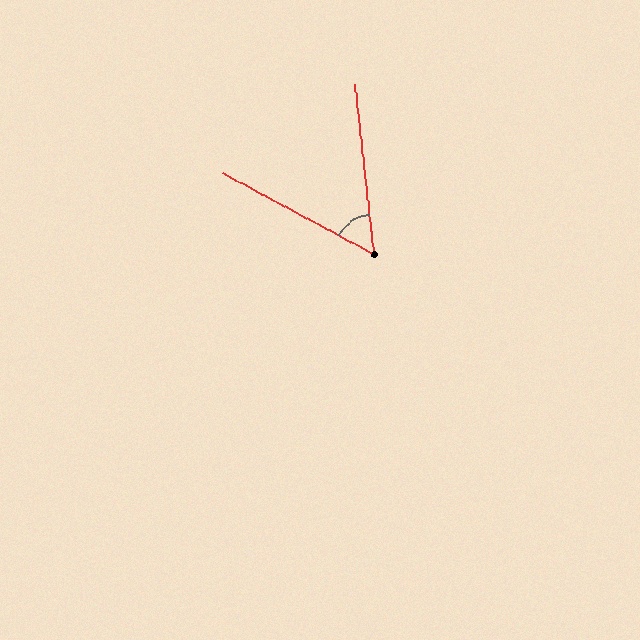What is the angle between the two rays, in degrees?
Approximately 55 degrees.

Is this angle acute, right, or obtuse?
It is acute.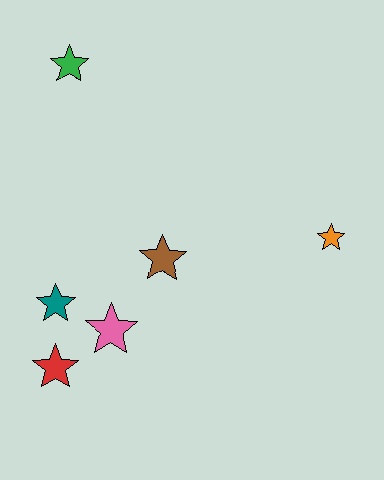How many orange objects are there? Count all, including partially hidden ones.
There is 1 orange object.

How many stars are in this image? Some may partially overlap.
There are 6 stars.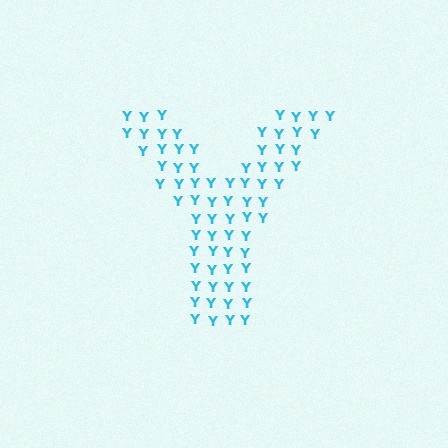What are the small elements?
The small elements are letter Y's.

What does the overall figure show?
The overall figure shows the letter Y.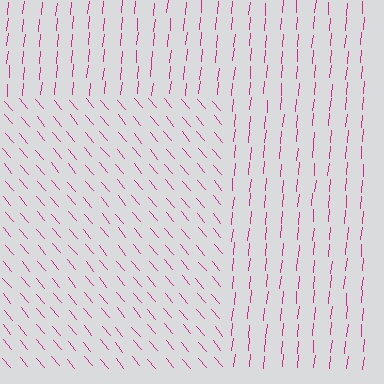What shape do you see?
I see a rectangle.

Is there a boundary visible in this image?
Yes, there is a texture boundary formed by a change in line orientation.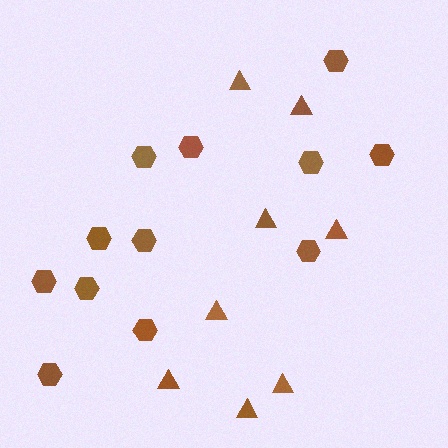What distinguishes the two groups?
There are 2 groups: one group of triangles (8) and one group of hexagons (12).